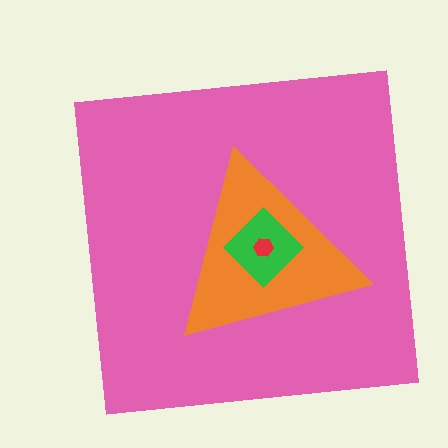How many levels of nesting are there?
4.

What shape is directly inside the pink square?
The orange triangle.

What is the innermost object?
The red hexagon.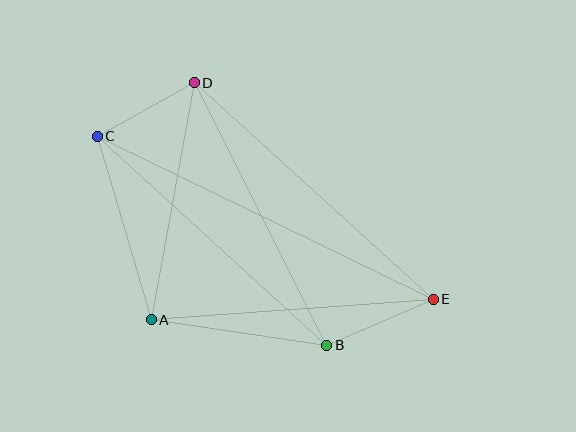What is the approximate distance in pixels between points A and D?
The distance between A and D is approximately 241 pixels.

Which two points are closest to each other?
Points C and D are closest to each other.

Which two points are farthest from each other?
Points C and E are farthest from each other.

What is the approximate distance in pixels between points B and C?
The distance between B and C is approximately 311 pixels.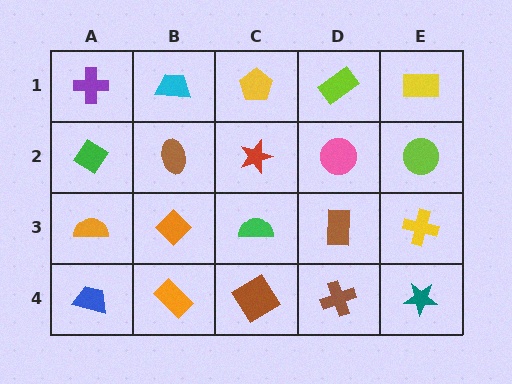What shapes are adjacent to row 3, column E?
A lime circle (row 2, column E), a teal star (row 4, column E), a brown rectangle (row 3, column D).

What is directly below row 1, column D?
A pink circle.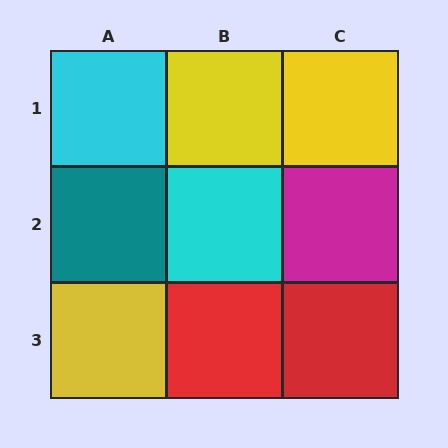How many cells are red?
2 cells are red.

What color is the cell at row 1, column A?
Cyan.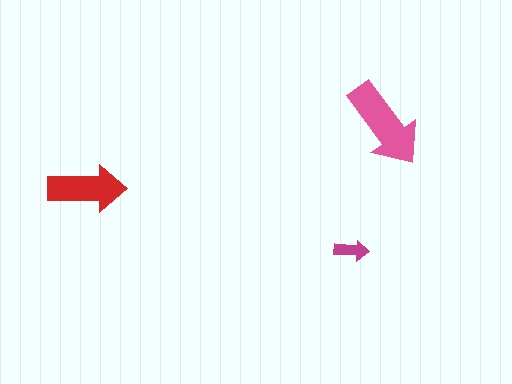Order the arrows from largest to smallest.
the pink one, the red one, the magenta one.